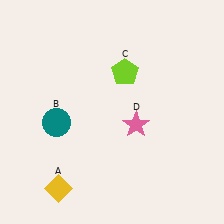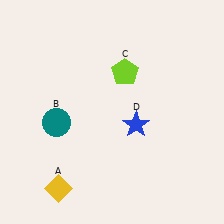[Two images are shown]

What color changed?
The star (D) changed from pink in Image 1 to blue in Image 2.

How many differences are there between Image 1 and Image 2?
There is 1 difference between the two images.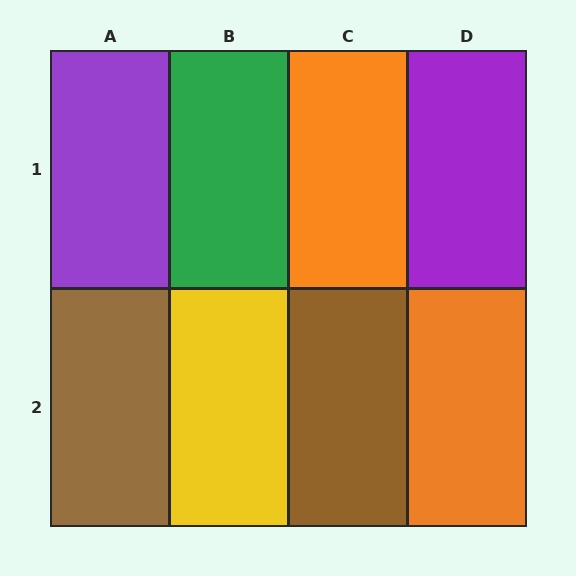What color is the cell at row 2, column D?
Orange.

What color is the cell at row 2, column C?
Brown.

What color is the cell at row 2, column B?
Yellow.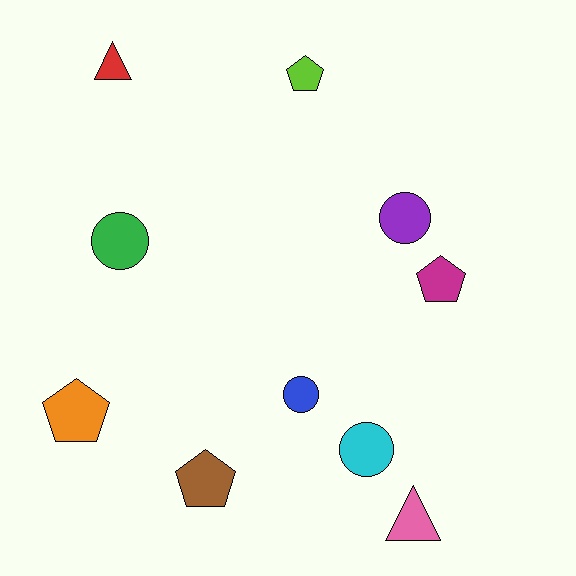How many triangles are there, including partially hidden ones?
There are 2 triangles.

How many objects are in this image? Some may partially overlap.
There are 10 objects.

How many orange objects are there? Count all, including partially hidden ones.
There is 1 orange object.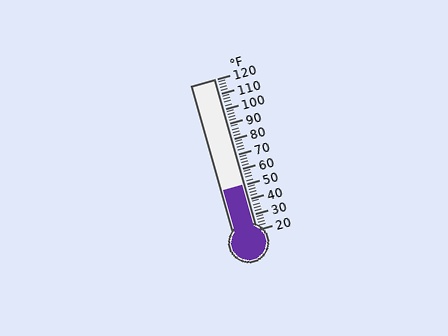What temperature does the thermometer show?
The thermometer shows approximately 50°F.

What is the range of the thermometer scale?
The thermometer scale ranges from 20°F to 120°F.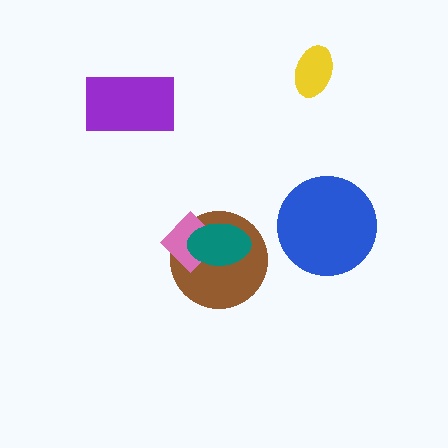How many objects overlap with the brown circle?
2 objects overlap with the brown circle.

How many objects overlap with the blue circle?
0 objects overlap with the blue circle.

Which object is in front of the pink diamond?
The teal ellipse is in front of the pink diamond.